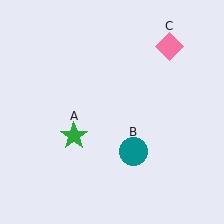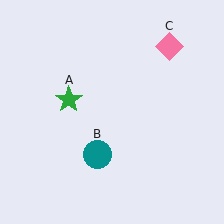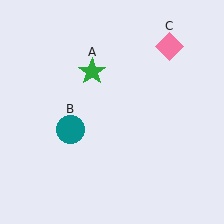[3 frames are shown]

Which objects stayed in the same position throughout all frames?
Pink diamond (object C) remained stationary.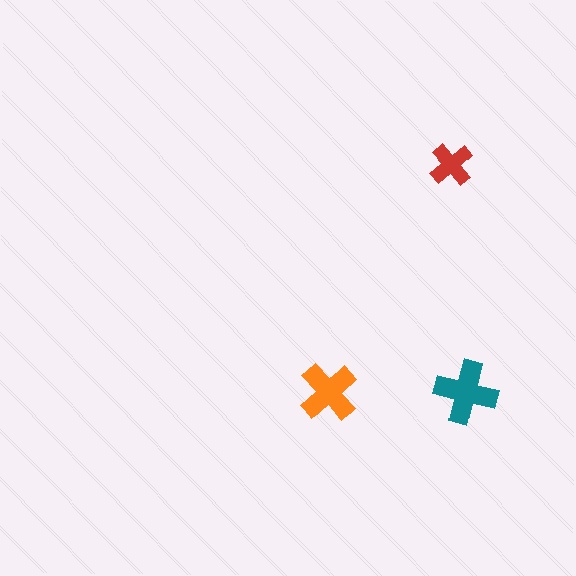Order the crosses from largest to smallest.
the teal one, the orange one, the red one.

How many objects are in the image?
There are 3 objects in the image.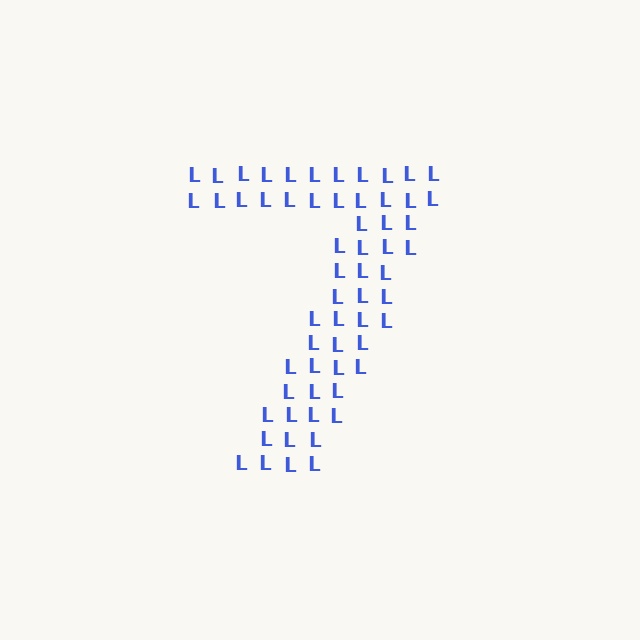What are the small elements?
The small elements are letter L's.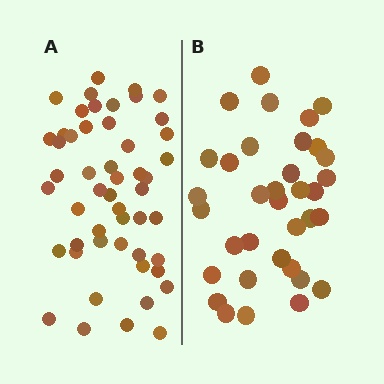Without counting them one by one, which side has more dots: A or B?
Region A (the left region) has more dots.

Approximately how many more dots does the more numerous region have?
Region A has approximately 15 more dots than region B.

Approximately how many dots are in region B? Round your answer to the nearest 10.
About 40 dots. (The exact count is 35, which rounds to 40.)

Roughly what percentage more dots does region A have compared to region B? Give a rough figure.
About 45% more.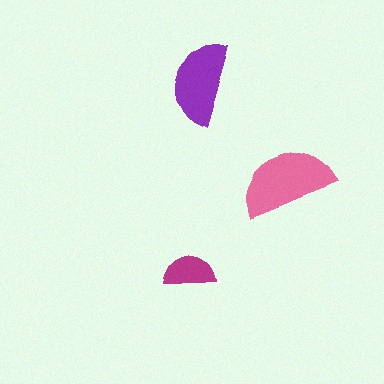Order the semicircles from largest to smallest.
the pink one, the purple one, the magenta one.